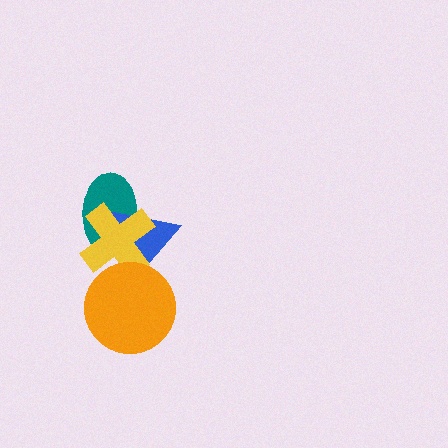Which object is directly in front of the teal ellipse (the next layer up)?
The blue triangle is directly in front of the teal ellipse.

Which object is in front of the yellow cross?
The orange circle is in front of the yellow cross.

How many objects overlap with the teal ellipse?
2 objects overlap with the teal ellipse.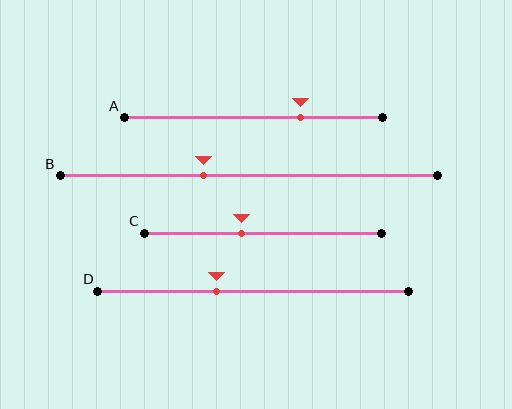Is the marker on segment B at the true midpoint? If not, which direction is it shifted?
No, the marker on segment B is shifted to the left by about 12% of the segment length.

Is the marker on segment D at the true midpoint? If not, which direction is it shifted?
No, the marker on segment D is shifted to the left by about 12% of the segment length.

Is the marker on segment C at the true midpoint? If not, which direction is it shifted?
No, the marker on segment C is shifted to the left by about 9% of the segment length.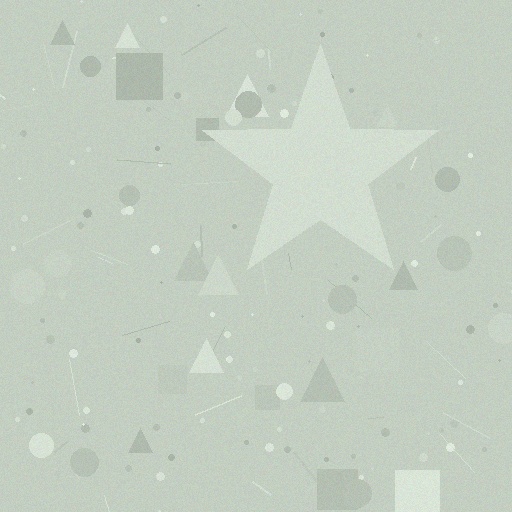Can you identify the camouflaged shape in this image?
The camouflaged shape is a star.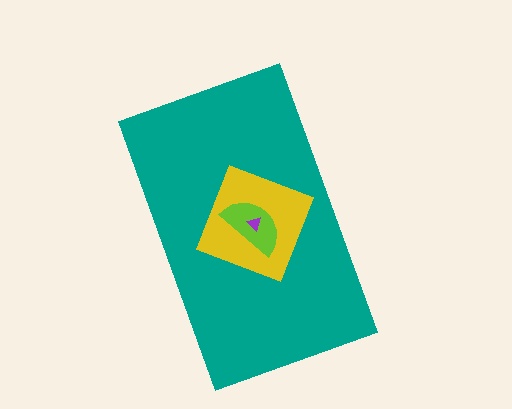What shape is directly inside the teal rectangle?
The yellow diamond.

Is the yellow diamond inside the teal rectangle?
Yes.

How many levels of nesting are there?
4.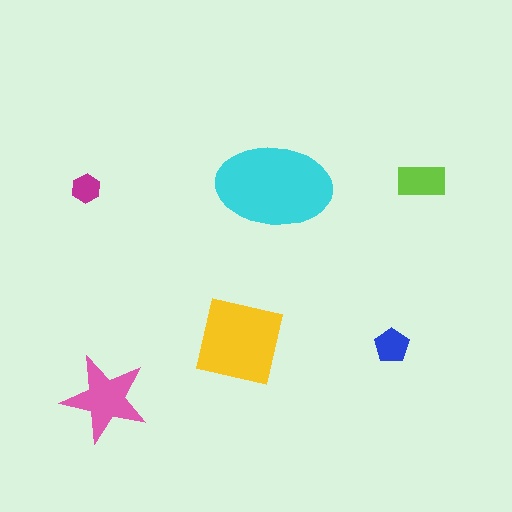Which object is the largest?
The cyan ellipse.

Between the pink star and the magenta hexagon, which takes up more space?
The pink star.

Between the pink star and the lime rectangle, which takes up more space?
The pink star.